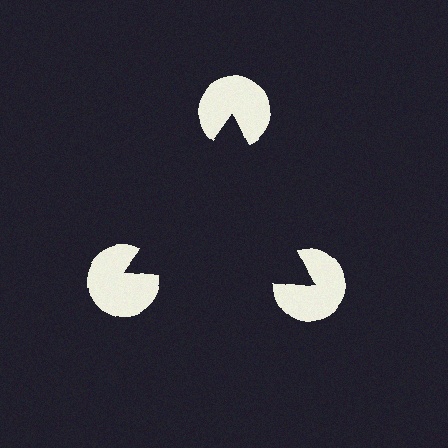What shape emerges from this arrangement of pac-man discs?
An illusory triangle — its edges are inferred from the aligned wedge cuts in the pac-man discs, not physically drawn.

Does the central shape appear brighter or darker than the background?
It typically appears slightly darker than the background, even though no actual brightness change is drawn.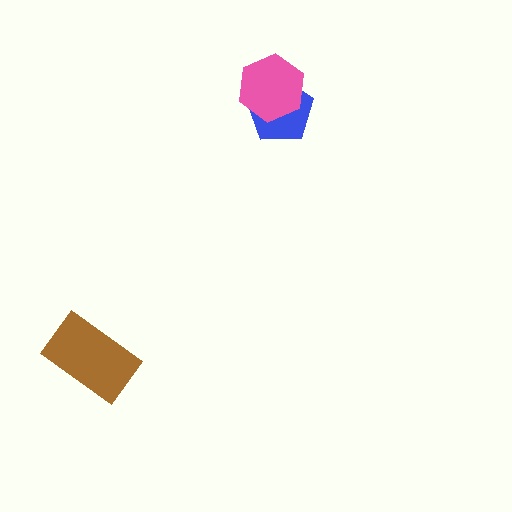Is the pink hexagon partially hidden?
No, no other shape covers it.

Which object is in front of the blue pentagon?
The pink hexagon is in front of the blue pentagon.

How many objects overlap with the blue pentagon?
1 object overlaps with the blue pentagon.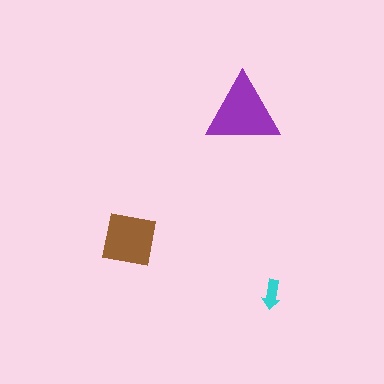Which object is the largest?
The purple triangle.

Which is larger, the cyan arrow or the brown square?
The brown square.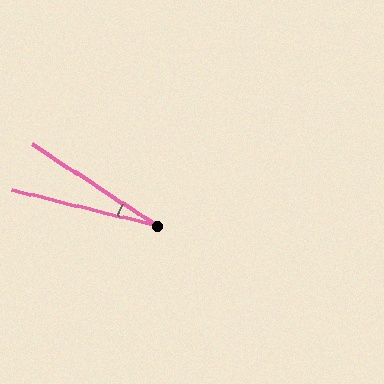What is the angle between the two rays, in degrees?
Approximately 19 degrees.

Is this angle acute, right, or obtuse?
It is acute.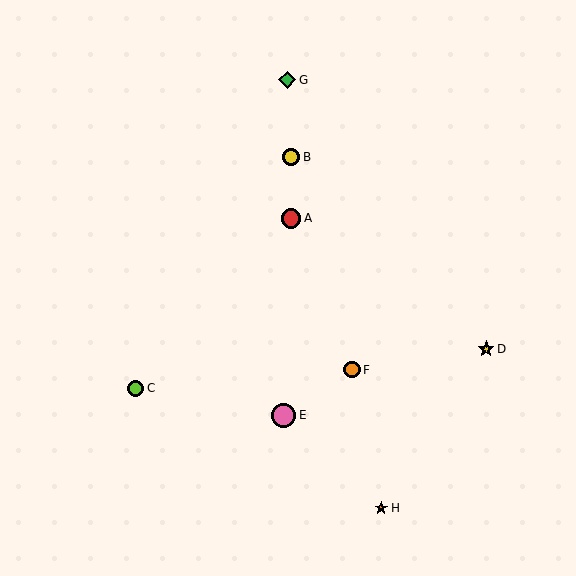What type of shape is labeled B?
Shape B is a yellow circle.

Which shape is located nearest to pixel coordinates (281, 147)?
The yellow circle (labeled B) at (291, 157) is nearest to that location.